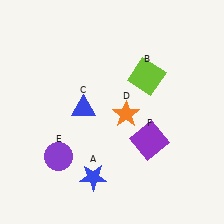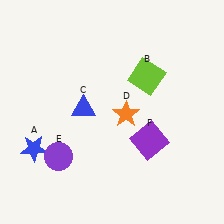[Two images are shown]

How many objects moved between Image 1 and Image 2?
1 object moved between the two images.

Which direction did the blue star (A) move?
The blue star (A) moved left.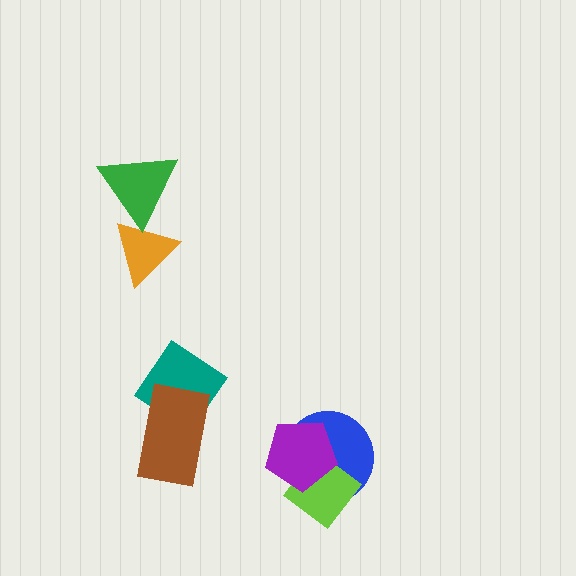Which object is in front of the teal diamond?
The brown rectangle is in front of the teal diamond.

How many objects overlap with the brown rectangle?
1 object overlaps with the brown rectangle.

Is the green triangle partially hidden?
No, no other shape covers it.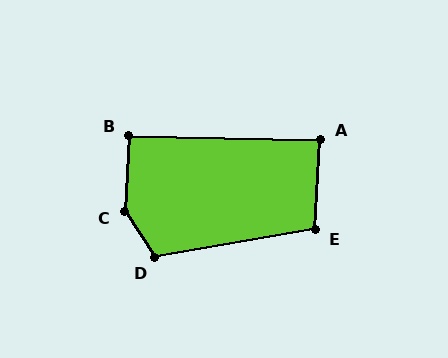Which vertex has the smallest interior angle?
A, at approximately 88 degrees.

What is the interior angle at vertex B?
Approximately 92 degrees (approximately right).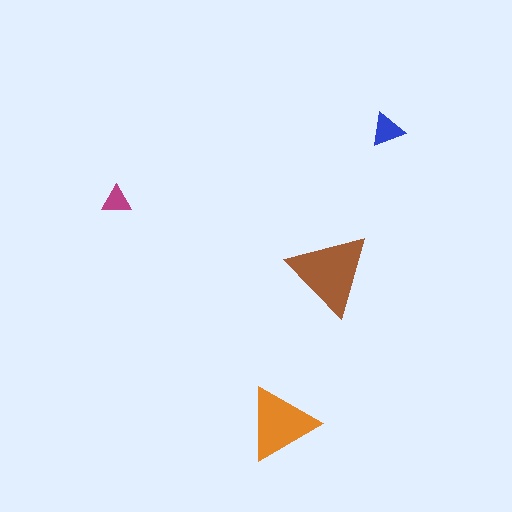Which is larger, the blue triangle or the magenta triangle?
The blue one.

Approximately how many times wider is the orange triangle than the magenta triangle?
About 2.5 times wider.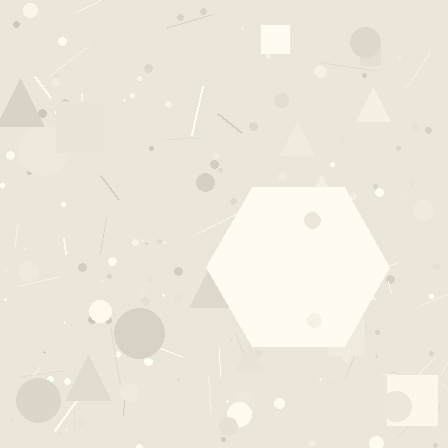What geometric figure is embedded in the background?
A hexagon is embedded in the background.